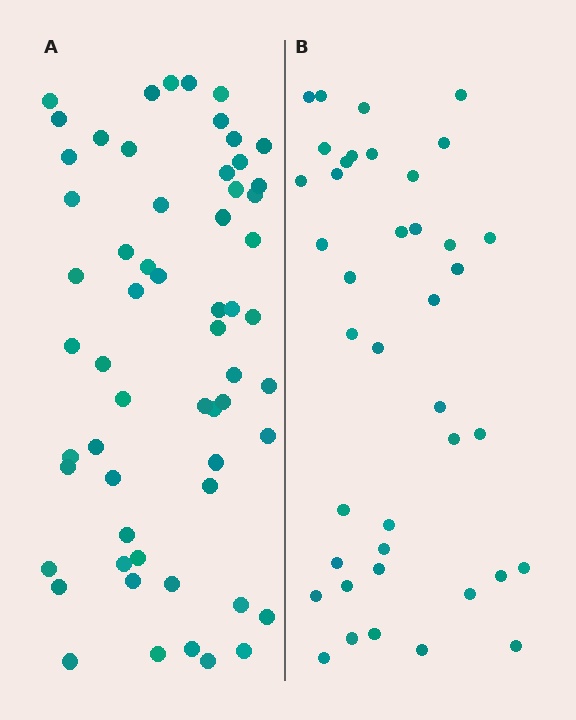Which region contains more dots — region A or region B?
Region A (the left region) has more dots.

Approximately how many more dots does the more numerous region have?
Region A has approximately 20 more dots than region B.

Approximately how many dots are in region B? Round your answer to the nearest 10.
About 40 dots.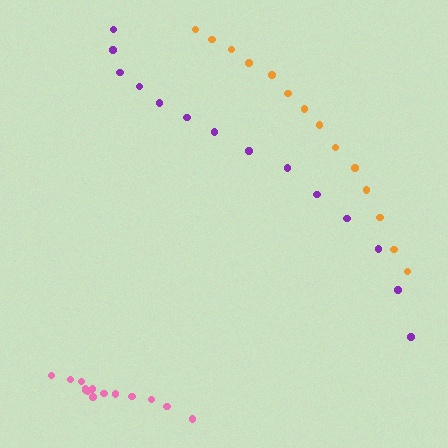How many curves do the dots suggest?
There are 3 distinct paths.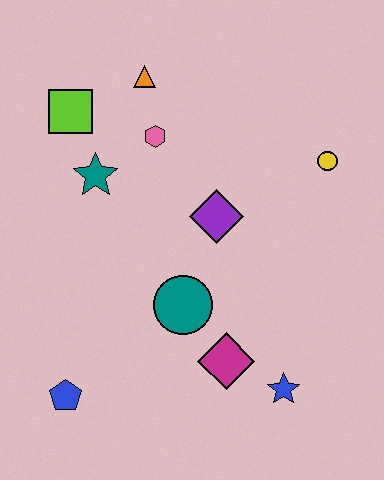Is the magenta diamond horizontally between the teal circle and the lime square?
No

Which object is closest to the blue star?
The magenta diamond is closest to the blue star.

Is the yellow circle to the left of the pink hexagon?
No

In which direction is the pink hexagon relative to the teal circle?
The pink hexagon is above the teal circle.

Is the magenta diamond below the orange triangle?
Yes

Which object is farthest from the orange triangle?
The blue star is farthest from the orange triangle.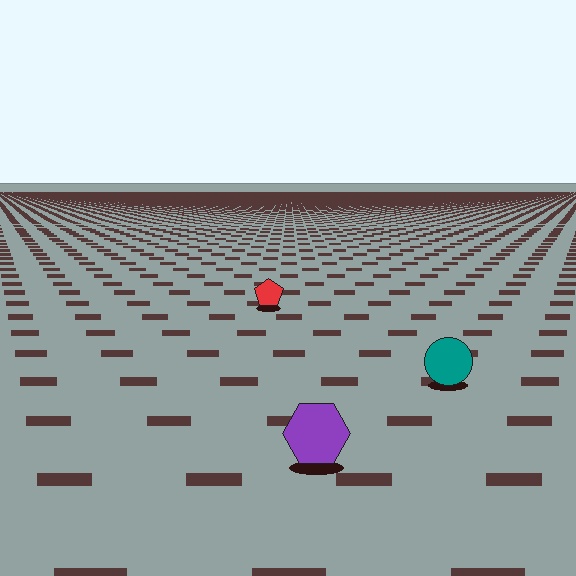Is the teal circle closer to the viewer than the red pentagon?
Yes. The teal circle is closer — you can tell from the texture gradient: the ground texture is coarser near it.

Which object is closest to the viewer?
The purple hexagon is closest. The texture marks near it are larger and more spread out.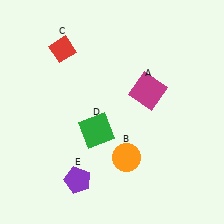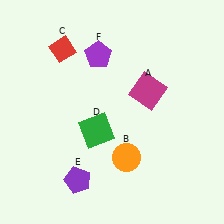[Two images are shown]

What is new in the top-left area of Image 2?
A purple pentagon (F) was added in the top-left area of Image 2.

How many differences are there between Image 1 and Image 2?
There is 1 difference between the two images.